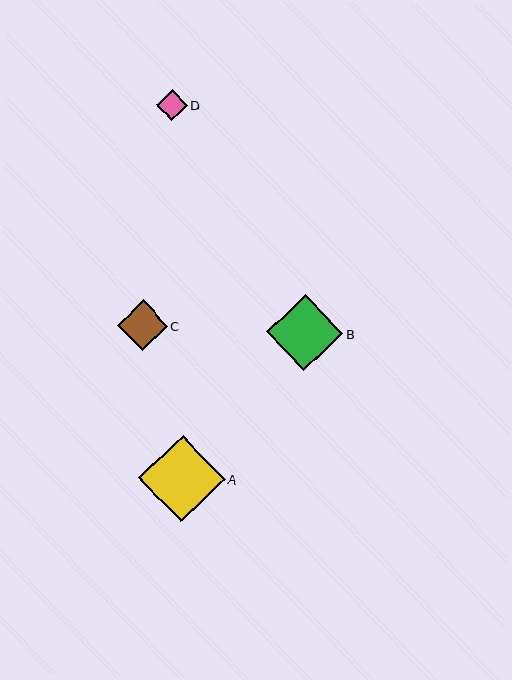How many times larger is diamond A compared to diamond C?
Diamond A is approximately 1.7 times the size of diamond C.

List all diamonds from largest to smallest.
From largest to smallest: A, B, C, D.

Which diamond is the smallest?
Diamond D is the smallest with a size of approximately 30 pixels.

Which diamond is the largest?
Diamond A is the largest with a size of approximately 86 pixels.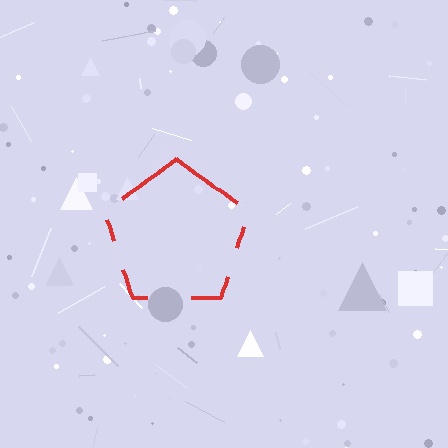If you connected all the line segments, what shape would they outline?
They would outline a pentagon.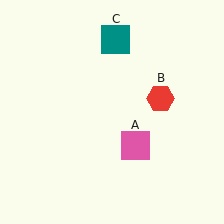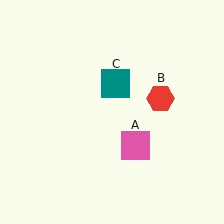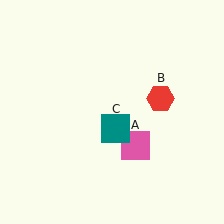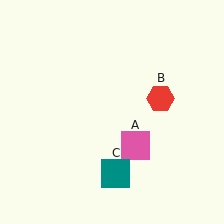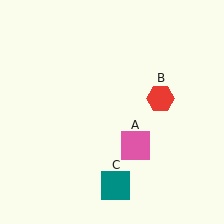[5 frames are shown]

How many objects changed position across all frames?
1 object changed position: teal square (object C).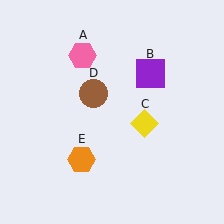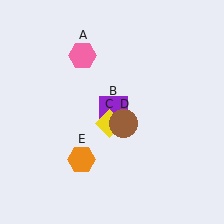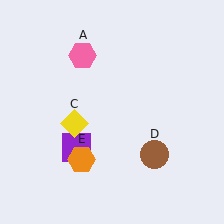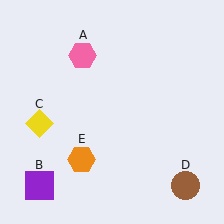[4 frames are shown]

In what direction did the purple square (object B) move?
The purple square (object B) moved down and to the left.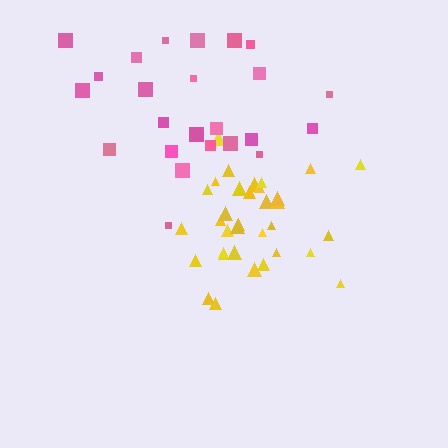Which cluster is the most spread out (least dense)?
Pink.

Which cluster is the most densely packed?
Yellow.